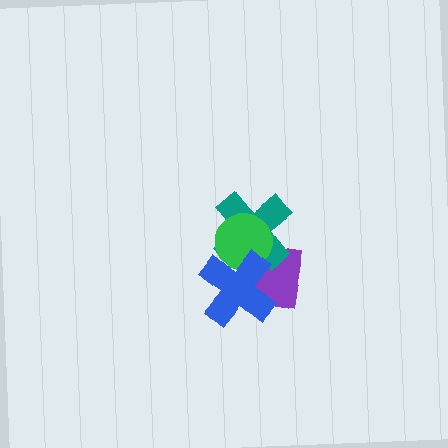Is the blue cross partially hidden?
No, no other shape covers it.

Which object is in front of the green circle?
The blue cross is in front of the green circle.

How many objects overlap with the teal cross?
3 objects overlap with the teal cross.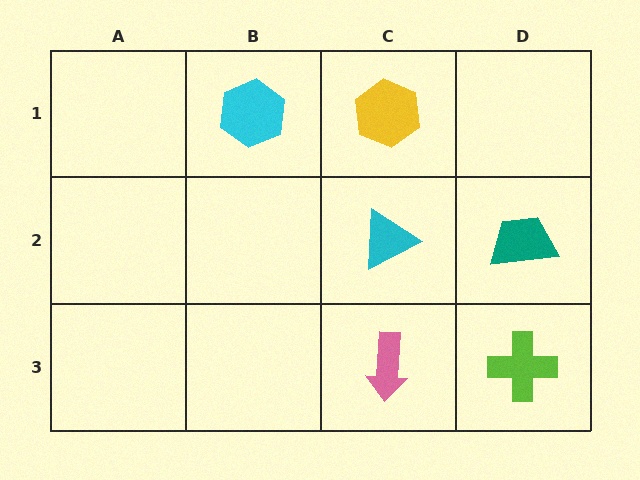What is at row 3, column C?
A pink arrow.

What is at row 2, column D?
A teal trapezoid.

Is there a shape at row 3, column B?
No, that cell is empty.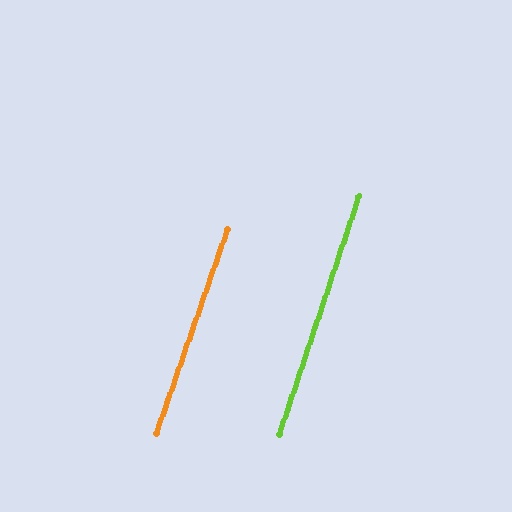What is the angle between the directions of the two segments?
Approximately 1 degree.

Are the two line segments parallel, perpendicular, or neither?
Parallel — their directions differ by only 0.7°.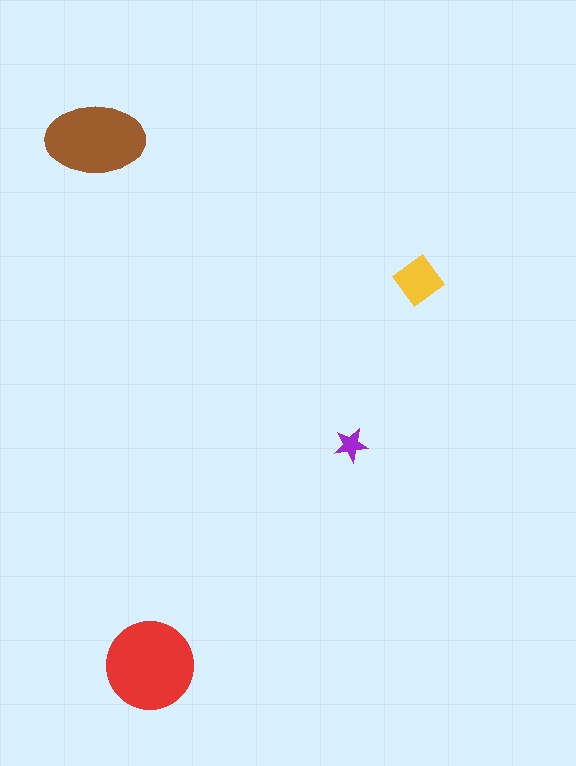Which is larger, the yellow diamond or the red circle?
The red circle.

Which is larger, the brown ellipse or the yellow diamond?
The brown ellipse.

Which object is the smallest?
The purple star.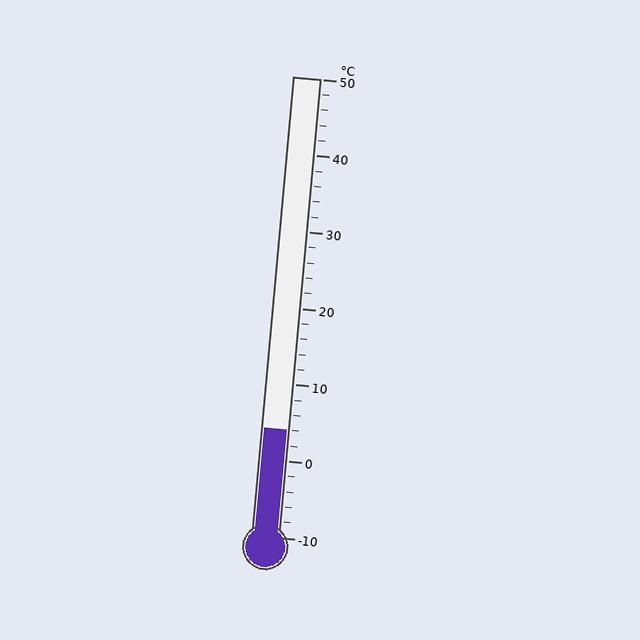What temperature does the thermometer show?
The thermometer shows approximately 4°C.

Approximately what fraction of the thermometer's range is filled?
The thermometer is filled to approximately 25% of its range.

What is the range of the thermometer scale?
The thermometer scale ranges from -10°C to 50°C.